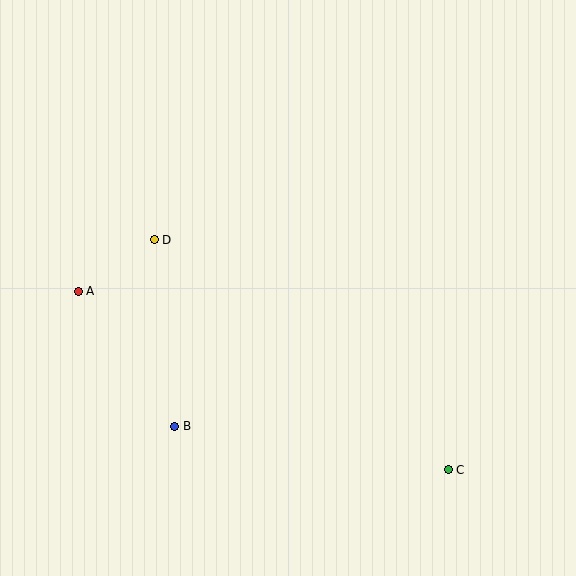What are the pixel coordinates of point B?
Point B is at (175, 426).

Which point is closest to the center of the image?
Point D at (154, 240) is closest to the center.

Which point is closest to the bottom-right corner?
Point C is closest to the bottom-right corner.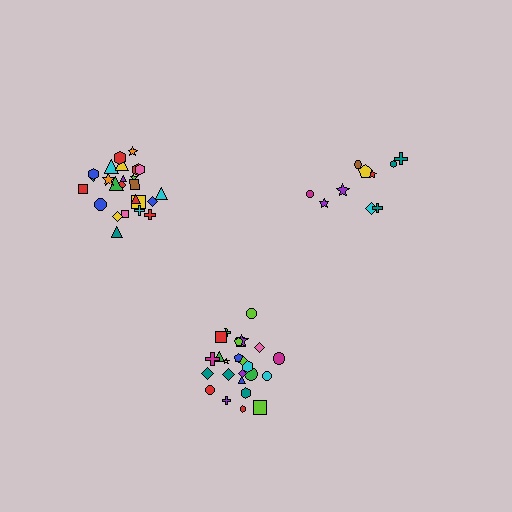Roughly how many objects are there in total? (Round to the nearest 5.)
Roughly 60 objects in total.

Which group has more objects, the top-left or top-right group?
The top-left group.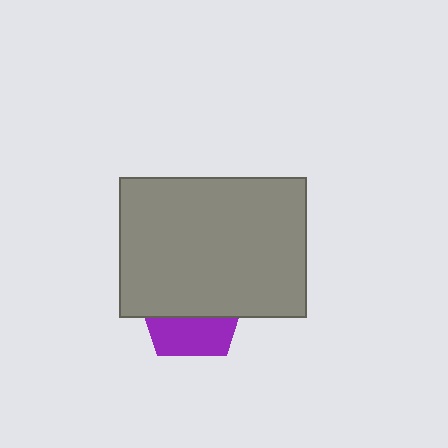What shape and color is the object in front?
The object in front is a gray rectangle.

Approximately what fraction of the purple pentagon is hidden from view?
Roughly 63% of the purple pentagon is hidden behind the gray rectangle.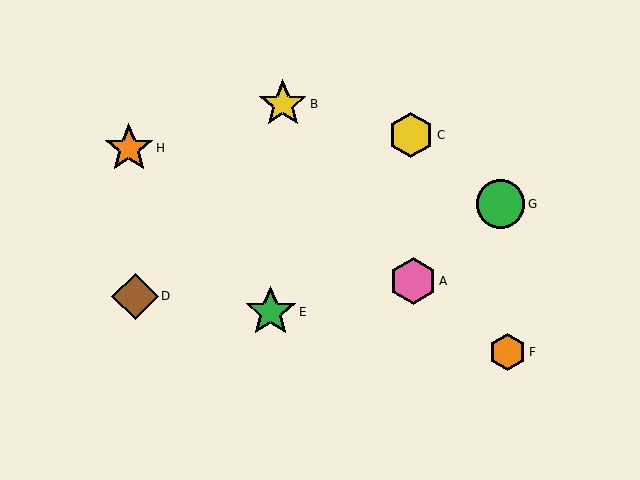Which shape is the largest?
The green star (labeled E) is the largest.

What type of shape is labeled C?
Shape C is a yellow hexagon.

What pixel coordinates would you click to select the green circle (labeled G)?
Click at (500, 204) to select the green circle G.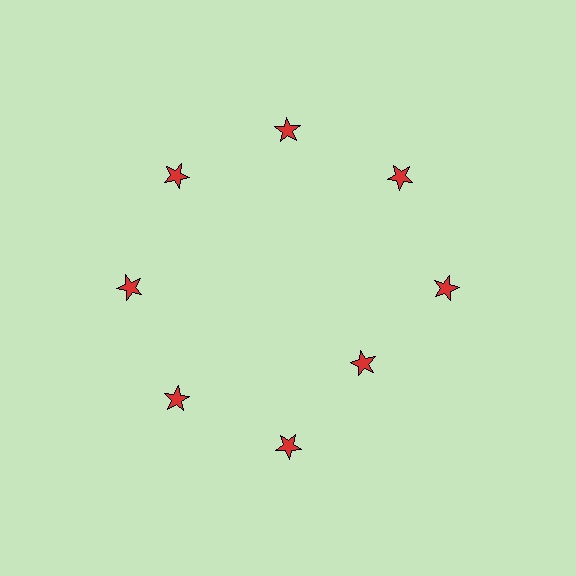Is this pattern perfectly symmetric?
No. The 8 red stars are arranged in a ring, but one element near the 4 o'clock position is pulled inward toward the center, breaking the 8-fold rotational symmetry.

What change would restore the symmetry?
The symmetry would be restored by moving it outward, back onto the ring so that all 8 stars sit at equal angles and equal distance from the center.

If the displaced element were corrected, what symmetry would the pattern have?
It would have 8-fold rotational symmetry — the pattern would map onto itself every 45 degrees.